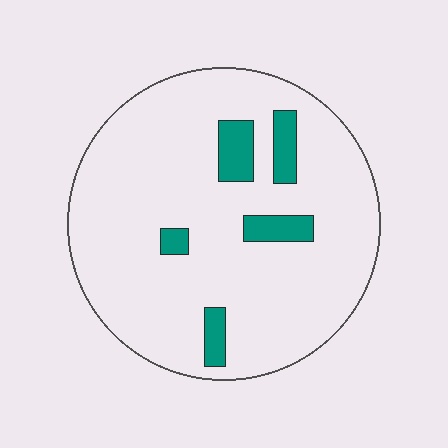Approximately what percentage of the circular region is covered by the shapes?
Approximately 10%.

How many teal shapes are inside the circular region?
5.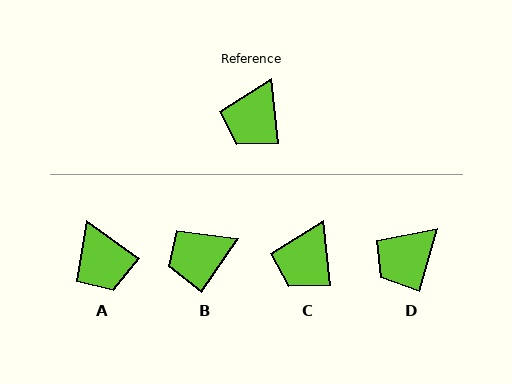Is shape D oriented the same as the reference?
No, it is off by about 22 degrees.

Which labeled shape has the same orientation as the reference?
C.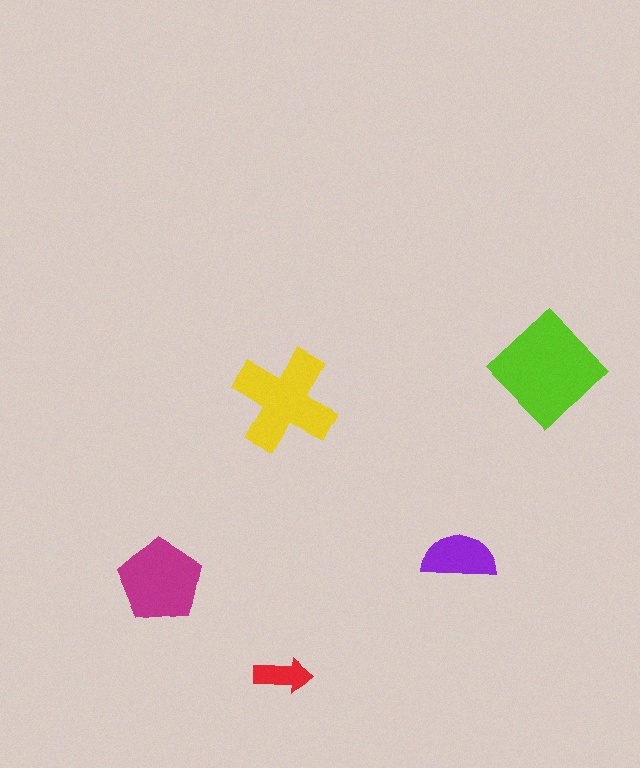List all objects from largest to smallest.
The lime diamond, the yellow cross, the magenta pentagon, the purple semicircle, the red arrow.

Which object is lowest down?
The red arrow is bottommost.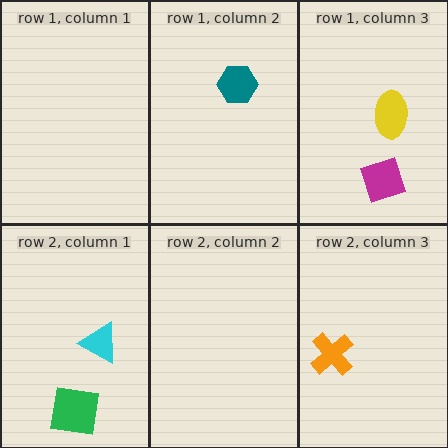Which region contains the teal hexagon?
The row 1, column 2 region.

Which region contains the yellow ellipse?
The row 1, column 3 region.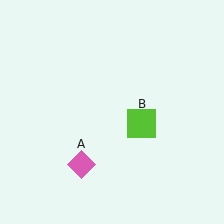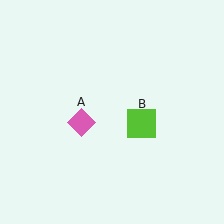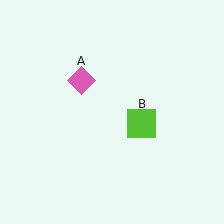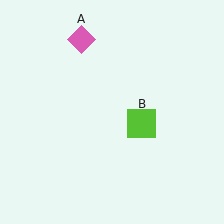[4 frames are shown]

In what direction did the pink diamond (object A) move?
The pink diamond (object A) moved up.